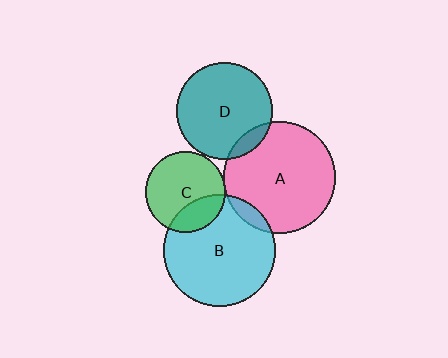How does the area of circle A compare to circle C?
Approximately 1.9 times.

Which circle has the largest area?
Circle B (cyan).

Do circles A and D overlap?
Yes.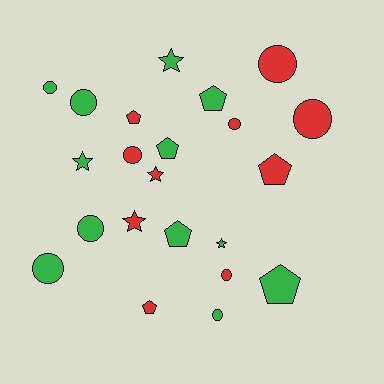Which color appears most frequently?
Green, with 12 objects.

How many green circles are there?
There are 5 green circles.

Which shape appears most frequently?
Circle, with 10 objects.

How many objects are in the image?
There are 22 objects.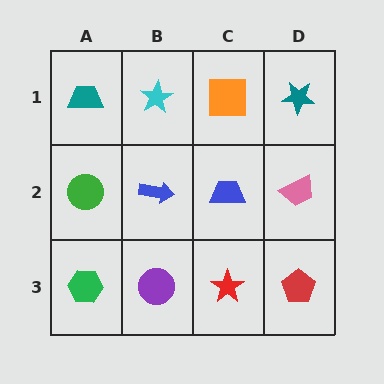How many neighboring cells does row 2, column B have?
4.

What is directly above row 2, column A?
A teal trapezoid.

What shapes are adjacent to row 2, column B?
A cyan star (row 1, column B), a purple circle (row 3, column B), a green circle (row 2, column A), a blue trapezoid (row 2, column C).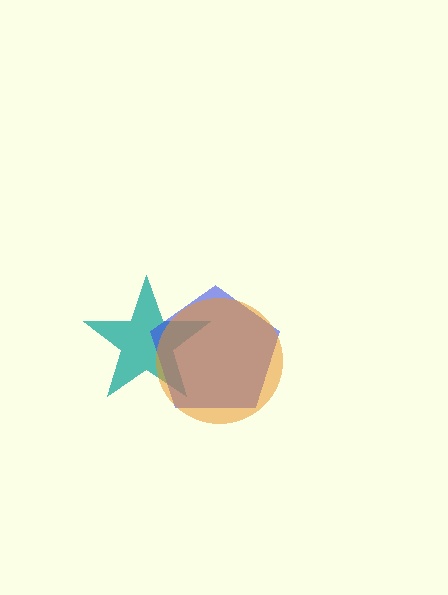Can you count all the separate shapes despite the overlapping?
Yes, there are 3 separate shapes.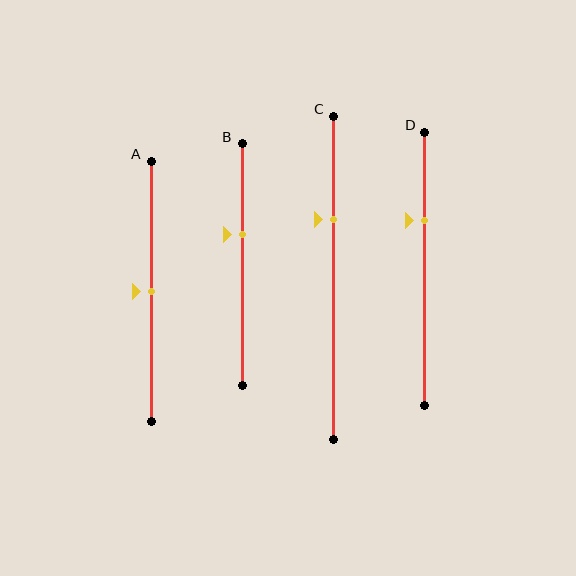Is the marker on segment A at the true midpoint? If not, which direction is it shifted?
Yes, the marker on segment A is at the true midpoint.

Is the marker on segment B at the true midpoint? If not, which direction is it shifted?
No, the marker on segment B is shifted upward by about 12% of the segment length.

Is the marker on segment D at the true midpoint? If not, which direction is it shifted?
No, the marker on segment D is shifted upward by about 18% of the segment length.